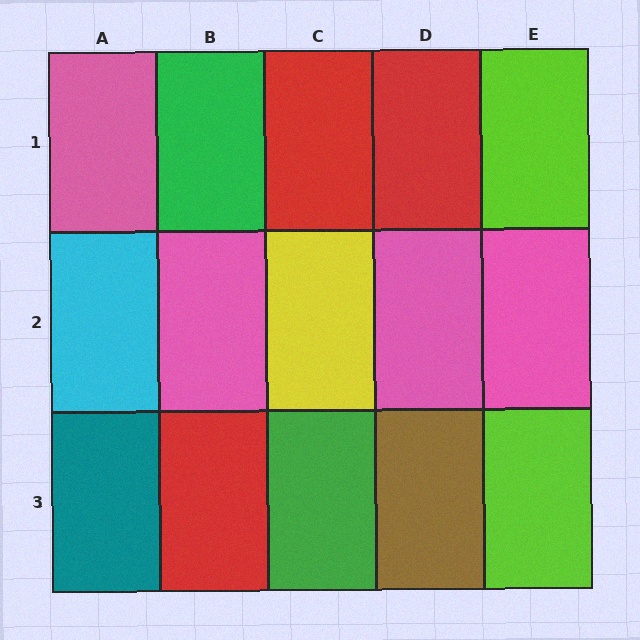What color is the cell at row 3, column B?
Red.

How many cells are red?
3 cells are red.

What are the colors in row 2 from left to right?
Cyan, pink, yellow, pink, pink.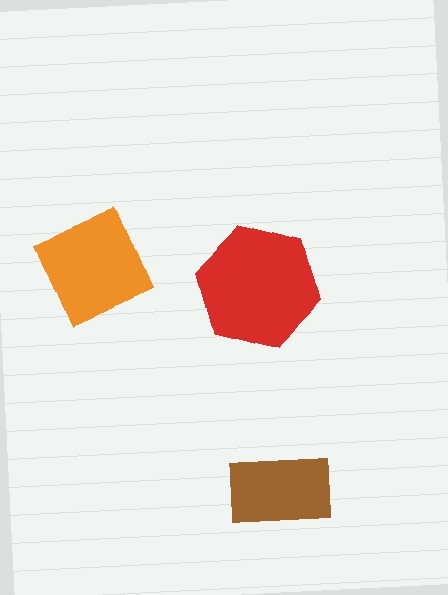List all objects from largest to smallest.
The red hexagon, the orange square, the brown rectangle.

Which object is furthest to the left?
The orange square is leftmost.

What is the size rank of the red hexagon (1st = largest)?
1st.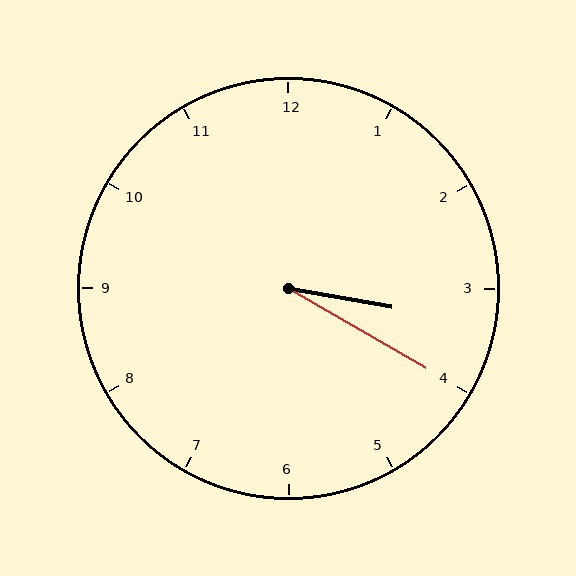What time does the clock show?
3:20.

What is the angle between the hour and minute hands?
Approximately 20 degrees.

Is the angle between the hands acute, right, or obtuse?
It is acute.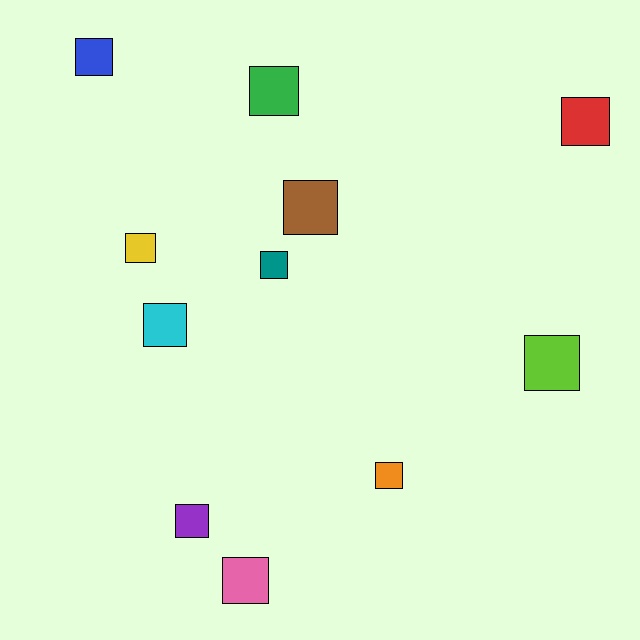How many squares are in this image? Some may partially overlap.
There are 11 squares.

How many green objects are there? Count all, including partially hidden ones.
There is 1 green object.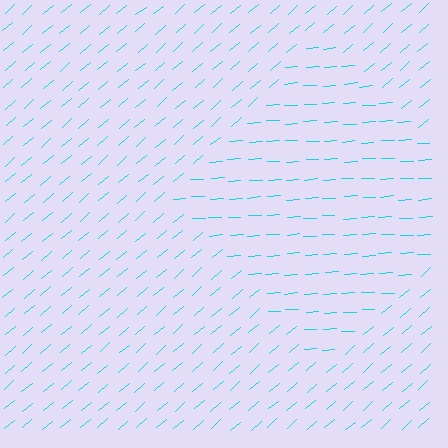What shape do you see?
I see a diamond.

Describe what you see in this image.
The image is filled with small cyan line segments. A diamond region in the image has lines oriented differently from the surrounding lines, creating a visible texture boundary.